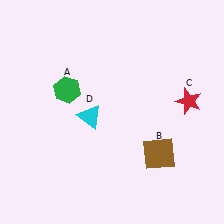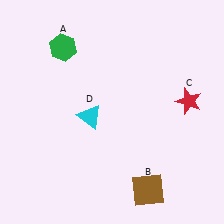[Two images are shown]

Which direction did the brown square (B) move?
The brown square (B) moved down.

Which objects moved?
The objects that moved are: the green hexagon (A), the brown square (B).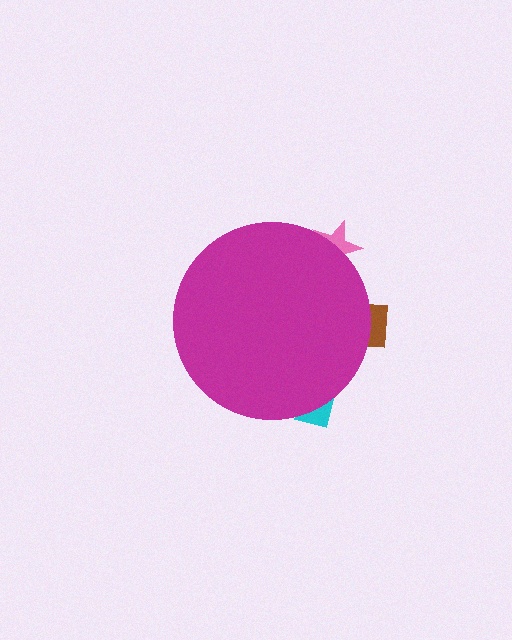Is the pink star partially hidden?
Yes, the pink star is partially hidden behind the magenta circle.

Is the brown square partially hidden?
Yes, the brown square is partially hidden behind the magenta circle.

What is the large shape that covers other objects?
A magenta circle.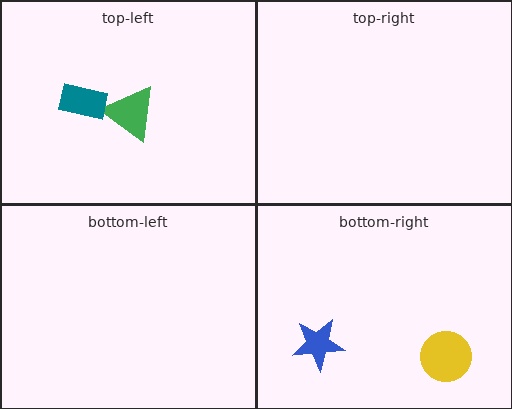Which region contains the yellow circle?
The bottom-right region.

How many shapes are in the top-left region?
2.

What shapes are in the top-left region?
The green triangle, the teal rectangle.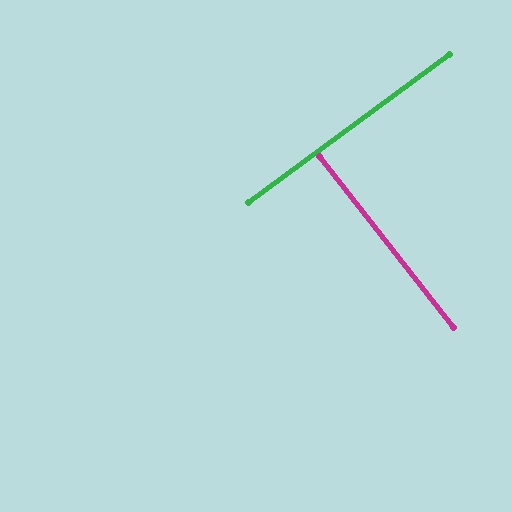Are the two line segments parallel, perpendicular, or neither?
Perpendicular — they meet at approximately 88°.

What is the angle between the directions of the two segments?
Approximately 88 degrees.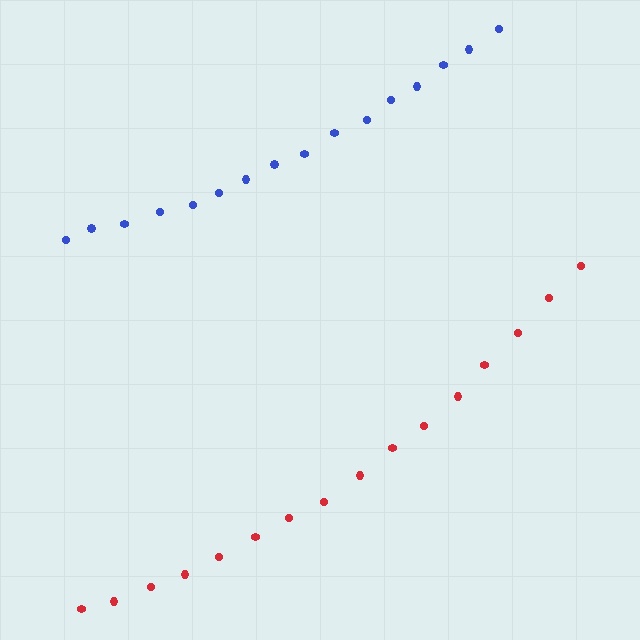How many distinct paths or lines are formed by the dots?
There are 2 distinct paths.